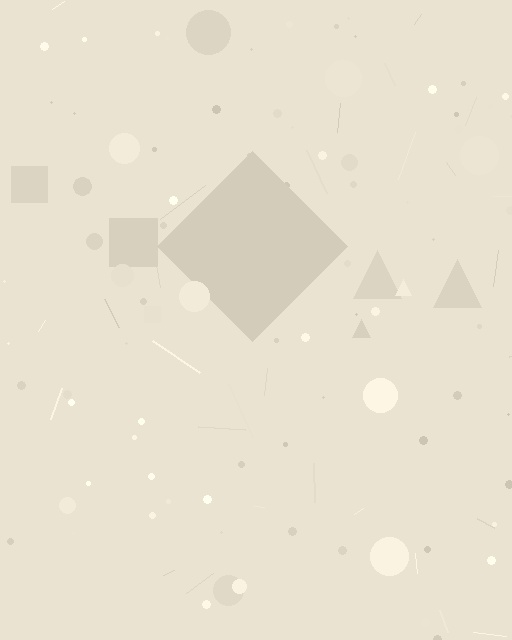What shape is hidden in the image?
A diamond is hidden in the image.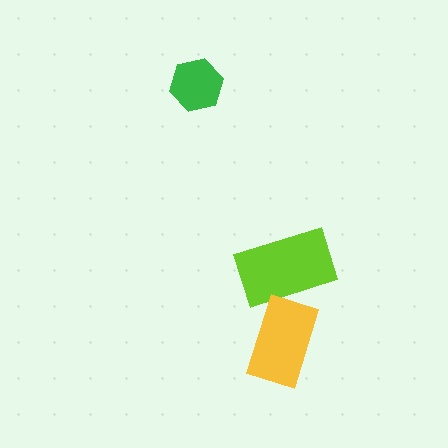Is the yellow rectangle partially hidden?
No, no other shape covers it.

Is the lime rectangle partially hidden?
Yes, it is partially covered by another shape.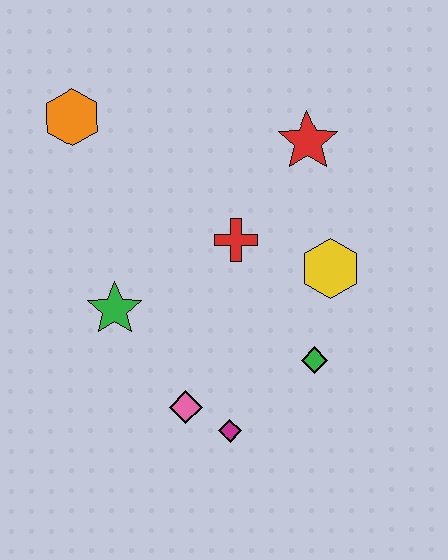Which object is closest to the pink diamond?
The magenta diamond is closest to the pink diamond.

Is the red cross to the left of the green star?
No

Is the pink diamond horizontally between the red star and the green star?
Yes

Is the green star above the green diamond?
Yes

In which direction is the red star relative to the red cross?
The red star is above the red cross.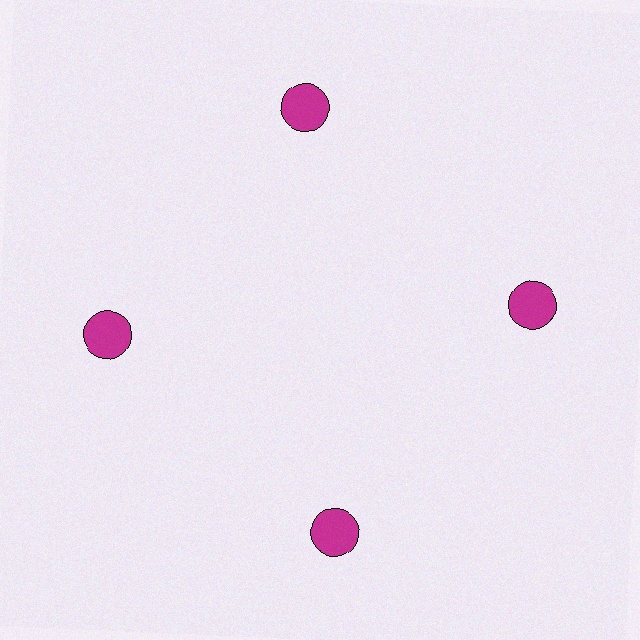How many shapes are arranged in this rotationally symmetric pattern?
There are 4 shapes, arranged in 4 groups of 1.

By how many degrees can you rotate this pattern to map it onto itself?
The pattern maps onto itself every 90 degrees of rotation.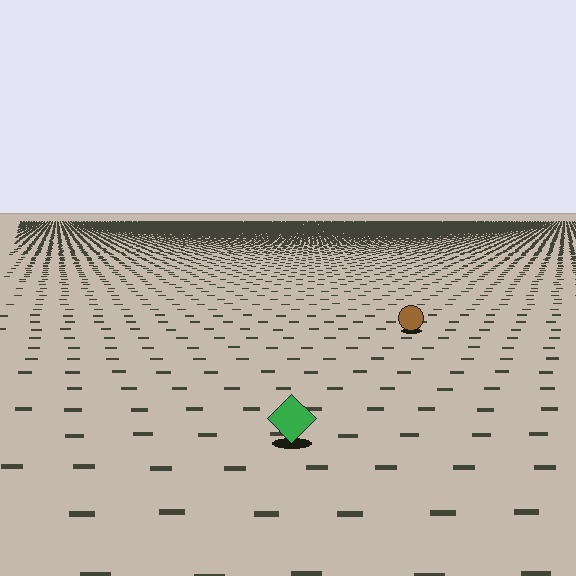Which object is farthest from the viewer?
The brown circle is farthest from the viewer. It appears smaller and the ground texture around it is denser.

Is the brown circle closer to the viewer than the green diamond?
No. The green diamond is closer — you can tell from the texture gradient: the ground texture is coarser near it.